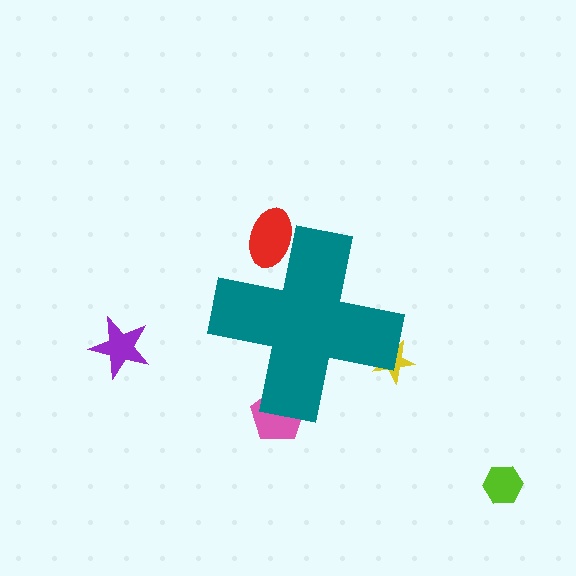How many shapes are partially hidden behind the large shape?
3 shapes are partially hidden.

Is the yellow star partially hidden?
Yes, the yellow star is partially hidden behind the teal cross.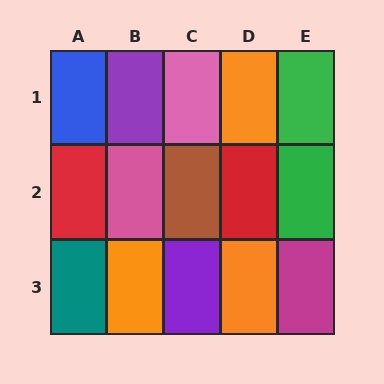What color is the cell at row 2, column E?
Green.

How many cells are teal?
1 cell is teal.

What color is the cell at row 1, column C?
Pink.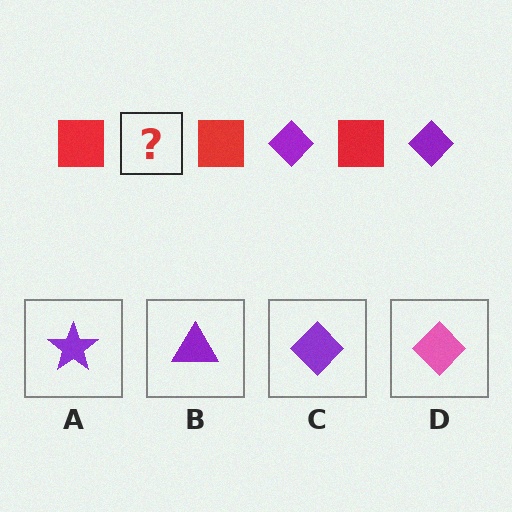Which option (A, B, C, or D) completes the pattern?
C.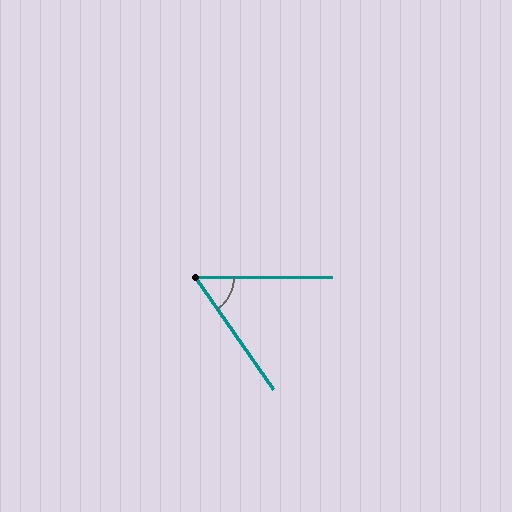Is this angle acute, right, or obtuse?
It is acute.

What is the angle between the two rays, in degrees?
Approximately 55 degrees.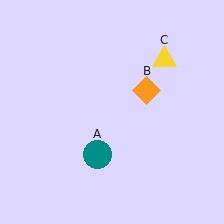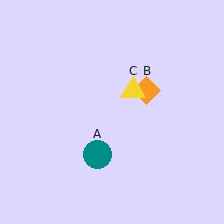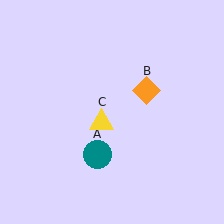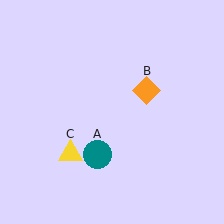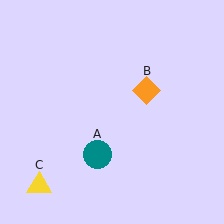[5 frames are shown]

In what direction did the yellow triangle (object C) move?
The yellow triangle (object C) moved down and to the left.